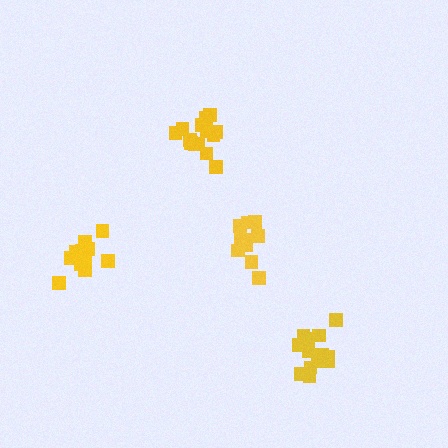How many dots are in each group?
Group 1: 14 dots, Group 2: 11 dots, Group 3: 11 dots, Group 4: 16 dots (52 total).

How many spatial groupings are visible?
There are 4 spatial groupings.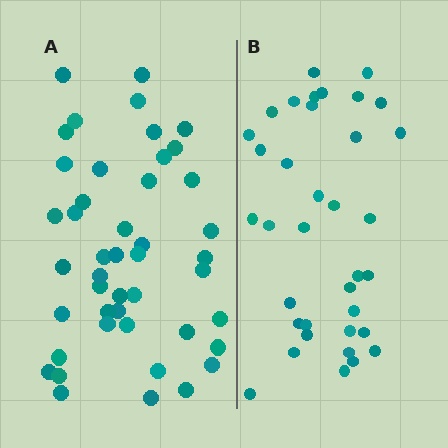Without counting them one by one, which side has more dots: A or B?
Region A (the left region) has more dots.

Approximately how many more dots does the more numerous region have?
Region A has roughly 8 or so more dots than region B.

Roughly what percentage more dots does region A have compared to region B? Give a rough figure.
About 25% more.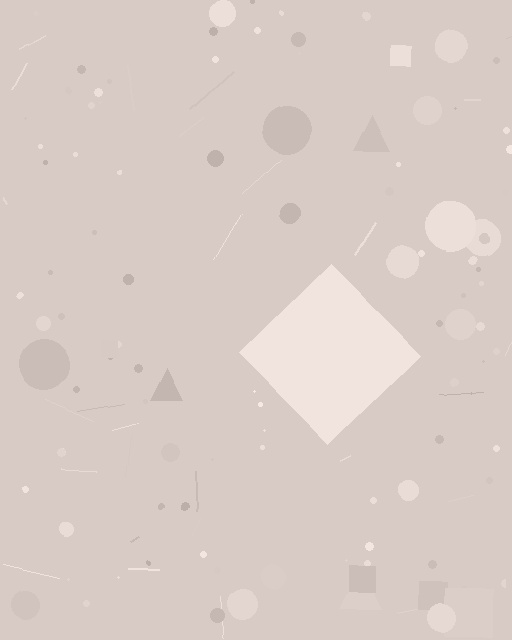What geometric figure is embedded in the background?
A diamond is embedded in the background.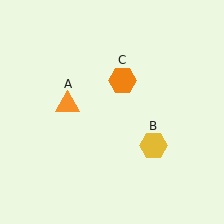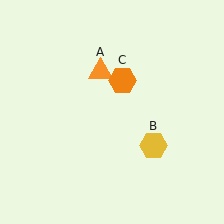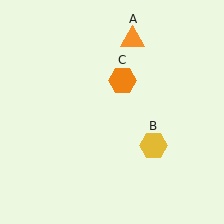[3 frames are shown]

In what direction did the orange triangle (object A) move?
The orange triangle (object A) moved up and to the right.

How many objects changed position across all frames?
1 object changed position: orange triangle (object A).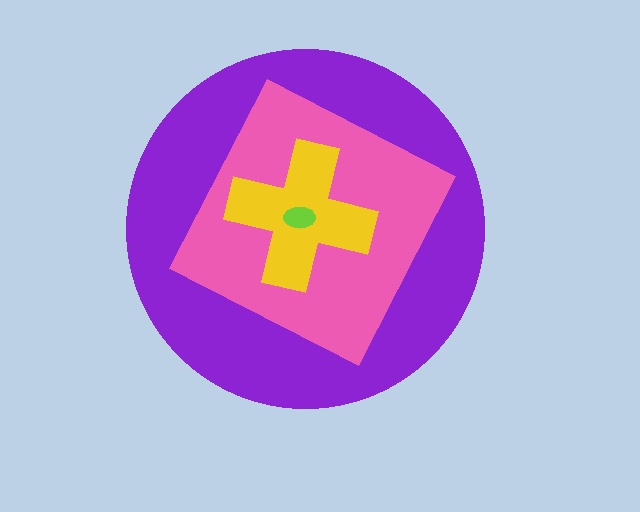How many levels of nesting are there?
4.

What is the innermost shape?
The lime ellipse.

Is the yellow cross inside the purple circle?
Yes.